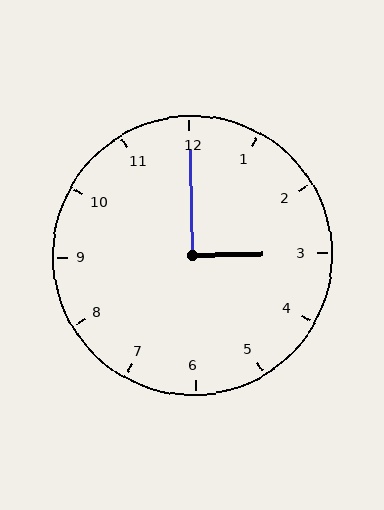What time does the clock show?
3:00.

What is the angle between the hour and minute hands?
Approximately 90 degrees.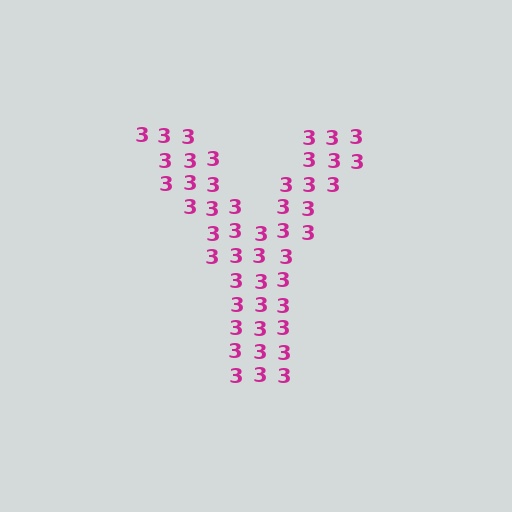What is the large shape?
The large shape is the letter Y.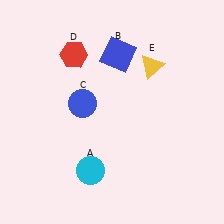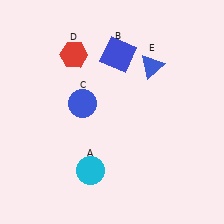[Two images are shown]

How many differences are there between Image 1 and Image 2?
There is 1 difference between the two images.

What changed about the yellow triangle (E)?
In Image 1, E is yellow. In Image 2, it changed to blue.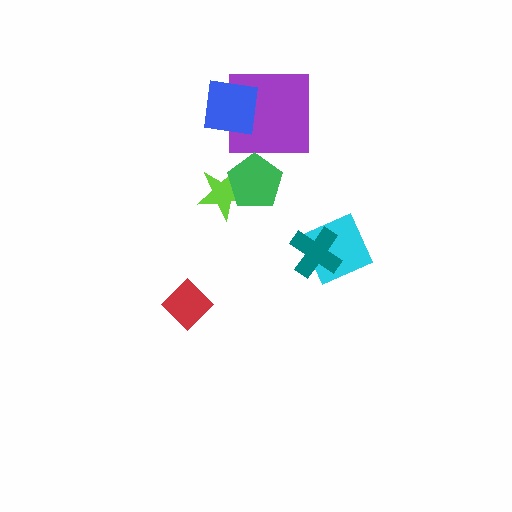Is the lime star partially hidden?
Yes, it is partially covered by another shape.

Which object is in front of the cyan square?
The teal cross is in front of the cyan square.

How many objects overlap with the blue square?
1 object overlaps with the blue square.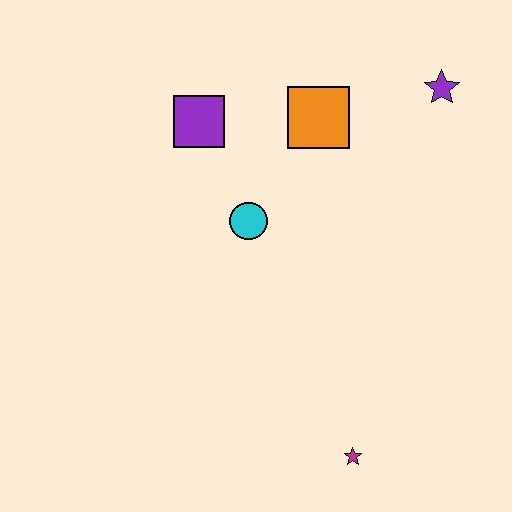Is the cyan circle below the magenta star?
No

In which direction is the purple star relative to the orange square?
The purple star is to the right of the orange square.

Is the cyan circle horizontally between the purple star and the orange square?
No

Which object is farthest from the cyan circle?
The magenta star is farthest from the cyan circle.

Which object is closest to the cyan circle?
The purple square is closest to the cyan circle.